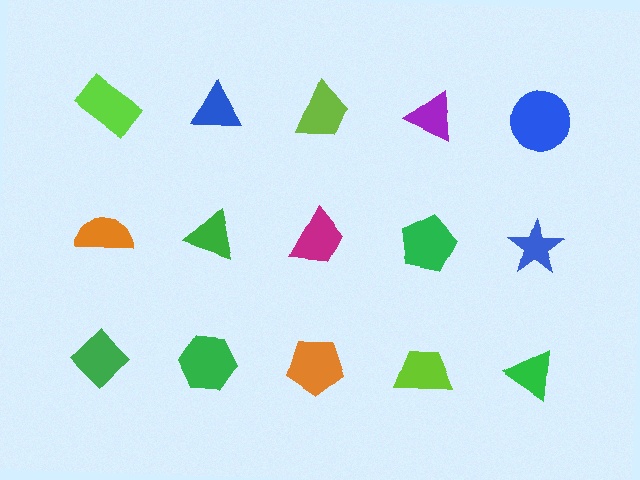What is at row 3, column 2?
A green hexagon.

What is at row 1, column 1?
A lime rectangle.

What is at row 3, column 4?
A lime trapezoid.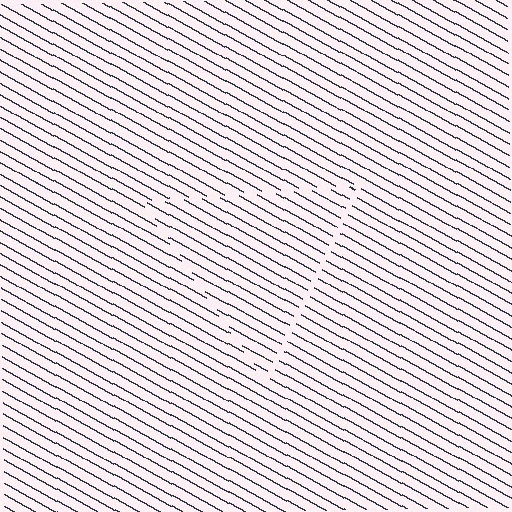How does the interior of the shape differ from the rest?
The interior of the shape contains the same grating, shifted by half a period — the contour is defined by the phase discontinuity where line-ends from the inner and outer gratings abut.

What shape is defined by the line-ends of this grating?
An illusory triangle. The interior of the shape contains the same grating, shifted by half a period — the contour is defined by the phase discontinuity where line-ends from the inner and outer gratings abut.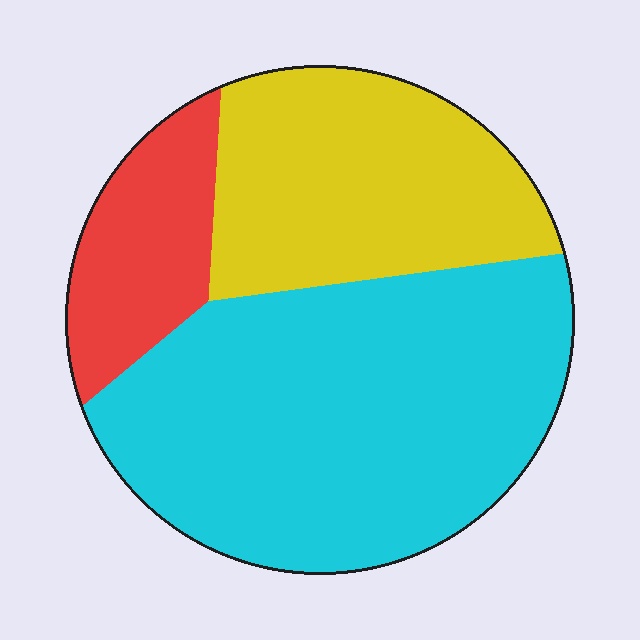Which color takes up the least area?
Red, at roughly 15%.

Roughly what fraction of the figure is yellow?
Yellow takes up about one third (1/3) of the figure.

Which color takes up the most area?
Cyan, at roughly 55%.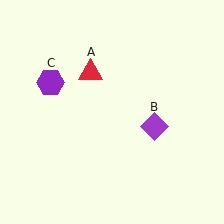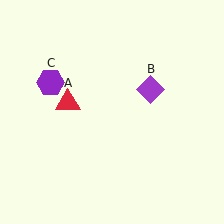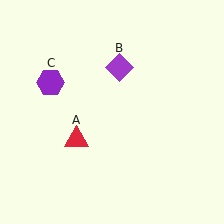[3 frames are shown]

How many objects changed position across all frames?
2 objects changed position: red triangle (object A), purple diamond (object B).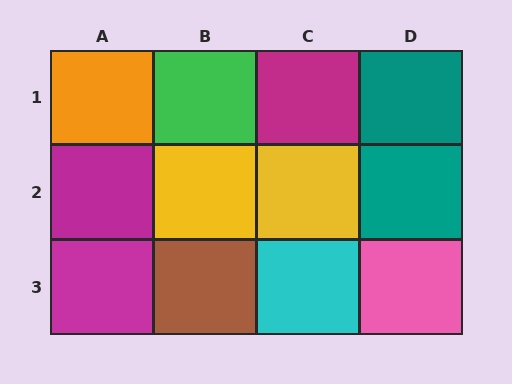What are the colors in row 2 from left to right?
Magenta, yellow, yellow, teal.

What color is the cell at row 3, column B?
Brown.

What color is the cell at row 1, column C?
Magenta.